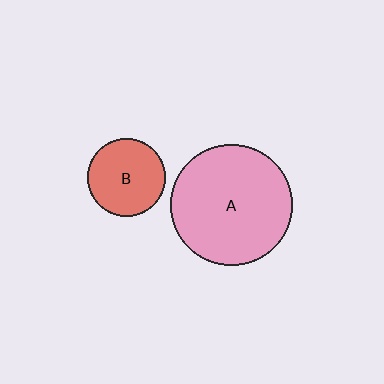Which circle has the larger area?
Circle A (pink).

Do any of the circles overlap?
No, none of the circles overlap.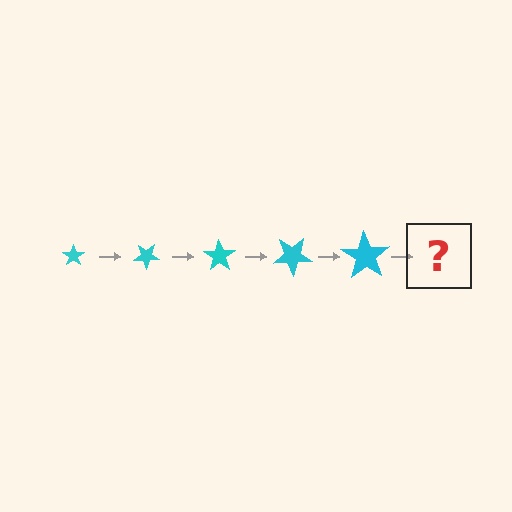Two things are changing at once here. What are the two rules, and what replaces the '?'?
The two rules are that the star grows larger each step and it rotates 35 degrees each step. The '?' should be a star, larger than the previous one and rotated 175 degrees from the start.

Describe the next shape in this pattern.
It should be a star, larger than the previous one and rotated 175 degrees from the start.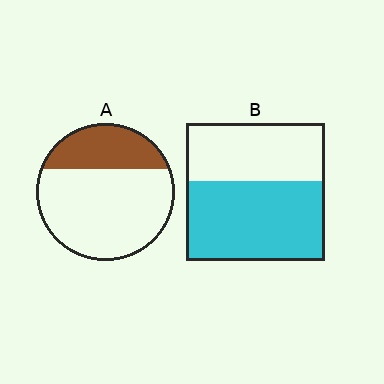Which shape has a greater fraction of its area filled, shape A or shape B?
Shape B.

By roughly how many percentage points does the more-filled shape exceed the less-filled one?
By roughly 30 percentage points (B over A).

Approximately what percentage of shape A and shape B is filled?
A is approximately 30% and B is approximately 60%.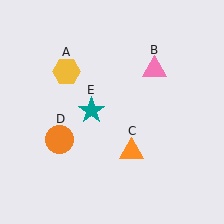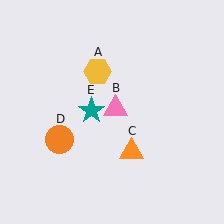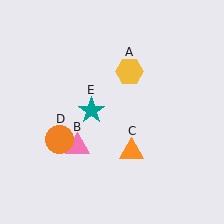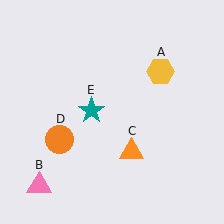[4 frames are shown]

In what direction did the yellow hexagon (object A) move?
The yellow hexagon (object A) moved right.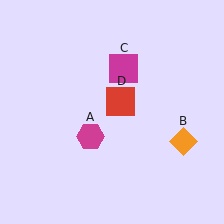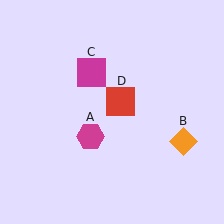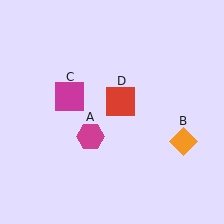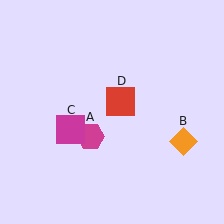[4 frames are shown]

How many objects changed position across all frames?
1 object changed position: magenta square (object C).